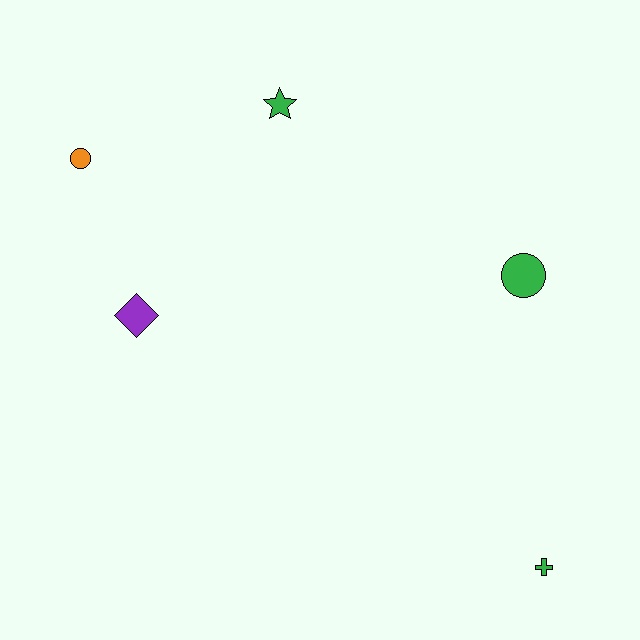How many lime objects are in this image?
There are no lime objects.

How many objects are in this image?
There are 5 objects.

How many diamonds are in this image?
There is 1 diamond.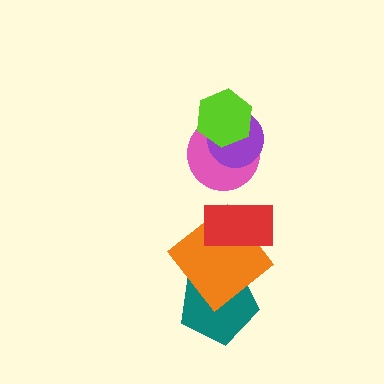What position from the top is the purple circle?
The purple circle is 2nd from the top.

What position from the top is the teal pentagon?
The teal pentagon is 6th from the top.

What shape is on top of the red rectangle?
The pink circle is on top of the red rectangle.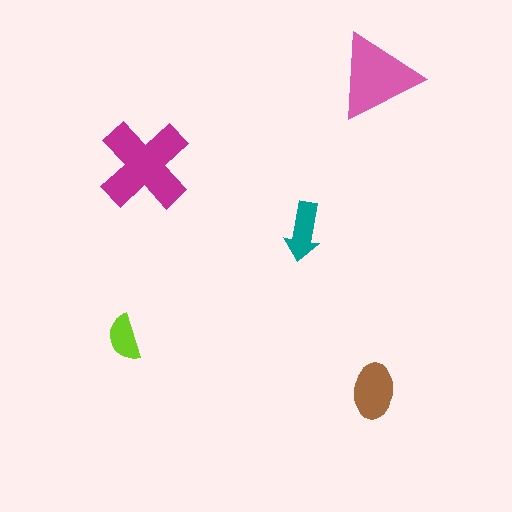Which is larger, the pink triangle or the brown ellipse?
The pink triangle.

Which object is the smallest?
The lime semicircle.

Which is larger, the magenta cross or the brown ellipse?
The magenta cross.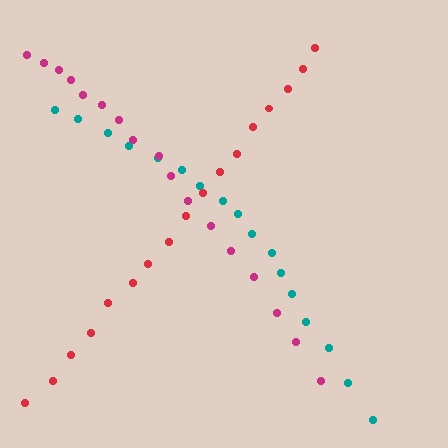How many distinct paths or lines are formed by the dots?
There are 3 distinct paths.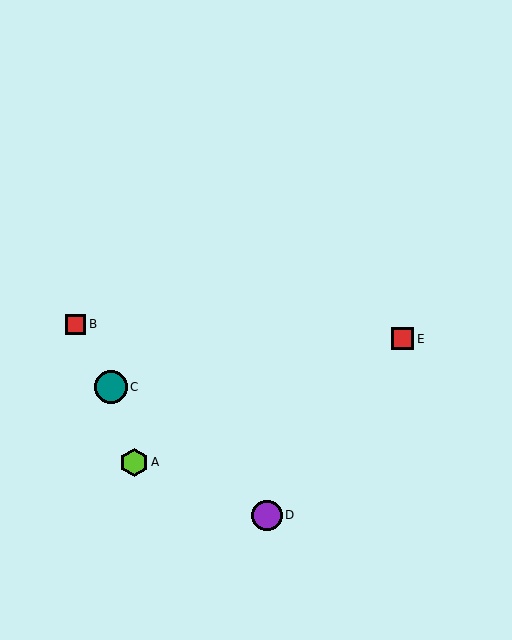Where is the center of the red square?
The center of the red square is at (403, 339).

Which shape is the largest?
The teal circle (labeled C) is the largest.